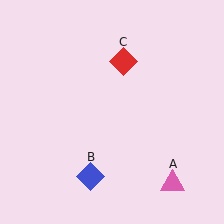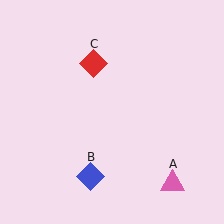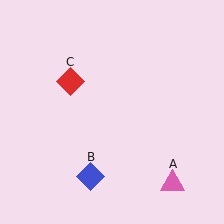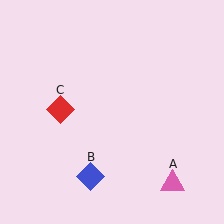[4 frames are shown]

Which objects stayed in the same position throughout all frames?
Pink triangle (object A) and blue diamond (object B) remained stationary.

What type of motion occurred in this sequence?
The red diamond (object C) rotated counterclockwise around the center of the scene.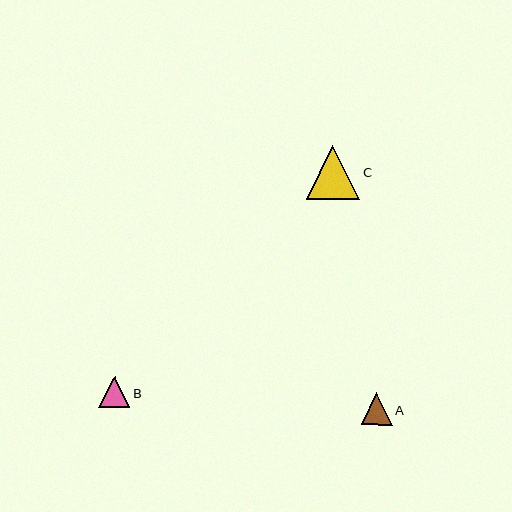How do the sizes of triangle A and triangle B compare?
Triangle A and triangle B are approximately the same size.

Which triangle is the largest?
Triangle C is the largest with a size of approximately 53 pixels.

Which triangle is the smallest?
Triangle B is the smallest with a size of approximately 31 pixels.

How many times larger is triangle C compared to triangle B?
Triangle C is approximately 1.7 times the size of triangle B.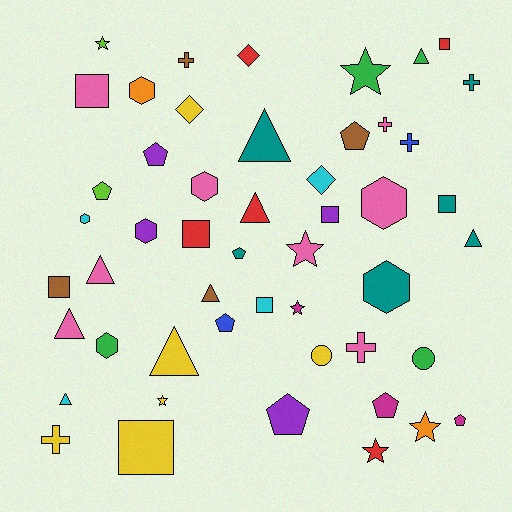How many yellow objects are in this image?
There are 6 yellow objects.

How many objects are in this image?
There are 50 objects.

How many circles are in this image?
There are 2 circles.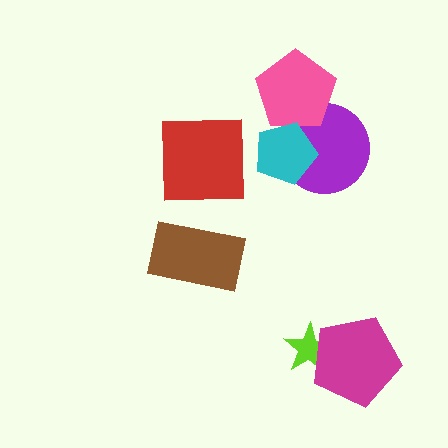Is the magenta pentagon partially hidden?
No, no other shape covers it.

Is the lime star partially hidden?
Yes, it is partially covered by another shape.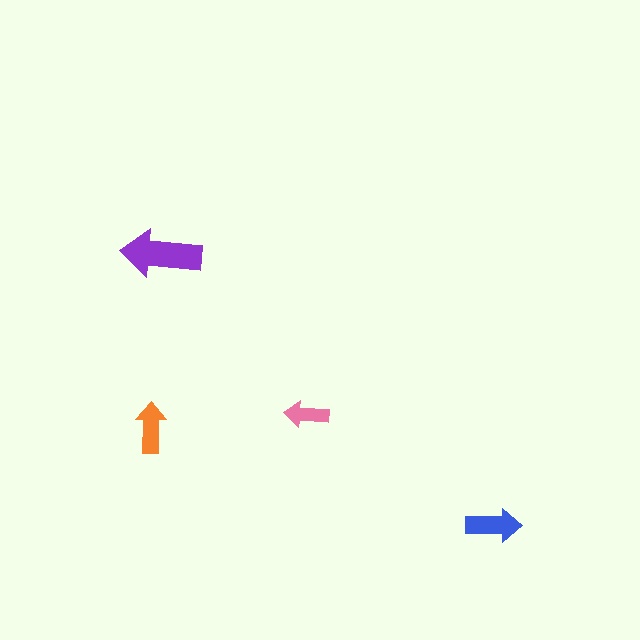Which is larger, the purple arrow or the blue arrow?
The purple one.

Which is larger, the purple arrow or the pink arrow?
The purple one.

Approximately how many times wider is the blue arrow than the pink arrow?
About 1.5 times wider.